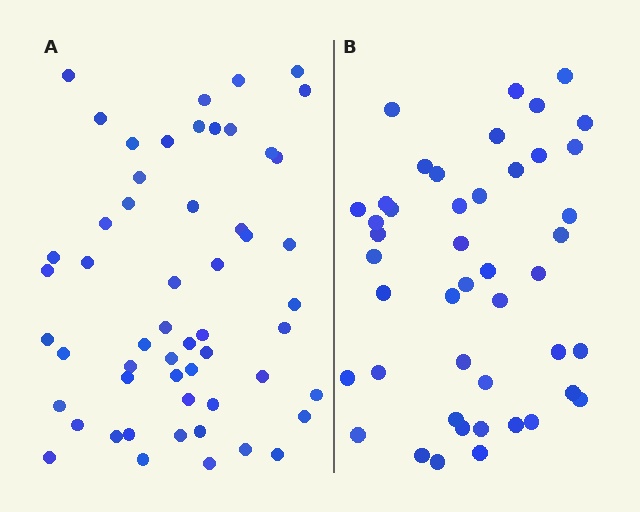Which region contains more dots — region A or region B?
Region A (the left region) has more dots.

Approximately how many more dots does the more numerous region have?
Region A has roughly 10 or so more dots than region B.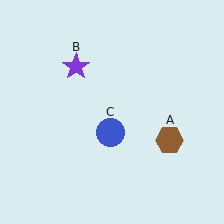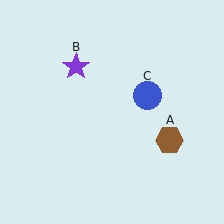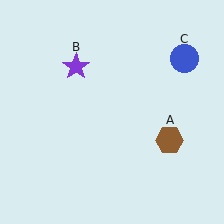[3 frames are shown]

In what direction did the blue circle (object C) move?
The blue circle (object C) moved up and to the right.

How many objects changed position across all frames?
1 object changed position: blue circle (object C).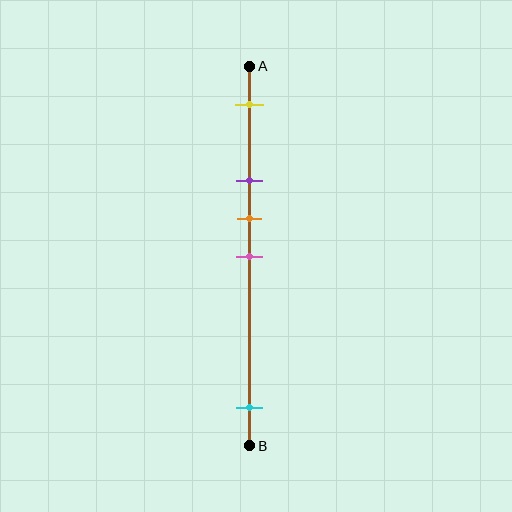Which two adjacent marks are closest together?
The orange and pink marks are the closest adjacent pair.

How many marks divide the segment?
There are 5 marks dividing the segment.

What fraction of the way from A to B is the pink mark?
The pink mark is approximately 50% (0.5) of the way from A to B.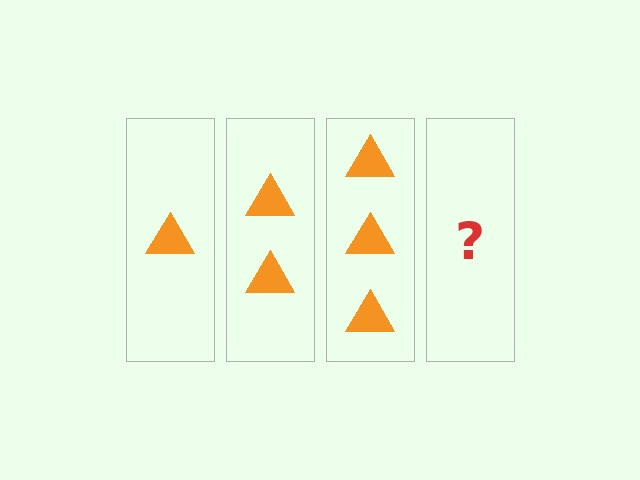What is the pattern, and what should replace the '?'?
The pattern is that each step adds one more triangle. The '?' should be 4 triangles.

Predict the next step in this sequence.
The next step is 4 triangles.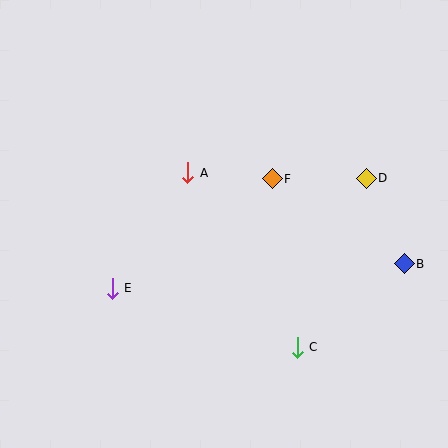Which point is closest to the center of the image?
Point A at (188, 173) is closest to the center.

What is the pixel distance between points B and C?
The distance between B and C is 136 pixels.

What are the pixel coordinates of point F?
Point F is at (272, 179).